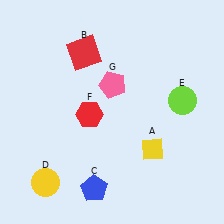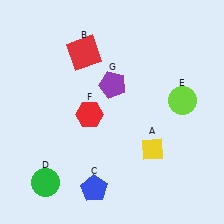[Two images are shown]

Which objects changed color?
D changed from yellow to green. G changed from pink to purple.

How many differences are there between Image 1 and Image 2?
There are 2 differences between the two images.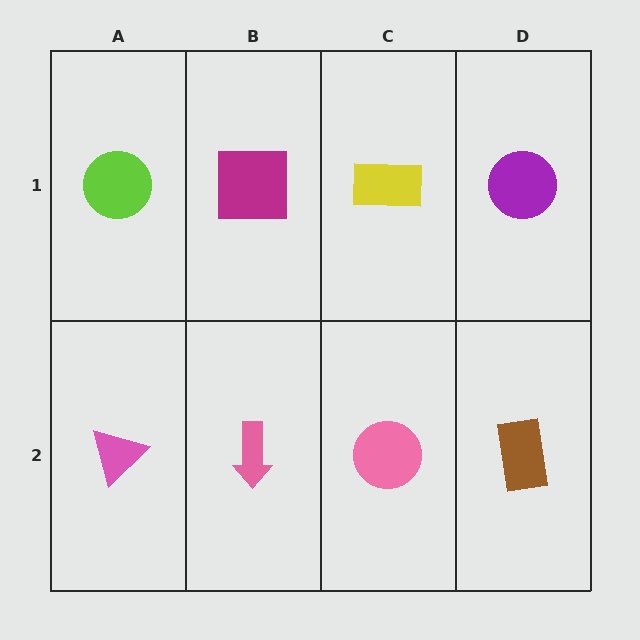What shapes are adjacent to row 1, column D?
A brown rectangle (row 2, column D), a yellow rectangle (row 1, column C).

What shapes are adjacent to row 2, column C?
A yellow rectangle (row 1, column C), a pink arrow (row 2, column B), a brown rectangle (row 2, column D).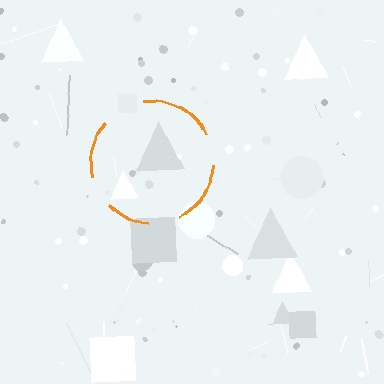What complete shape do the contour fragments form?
The contour fragments form a circle.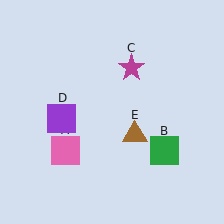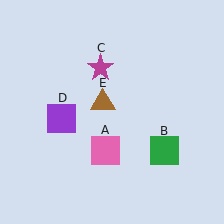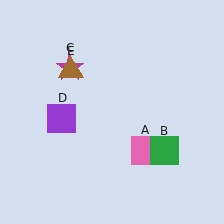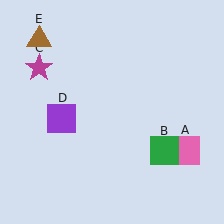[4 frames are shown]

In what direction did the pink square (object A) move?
The pink square (object A) moved right.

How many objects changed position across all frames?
3 objects changed position: pink square (object A), magenta star (object C), brown triangle (object E).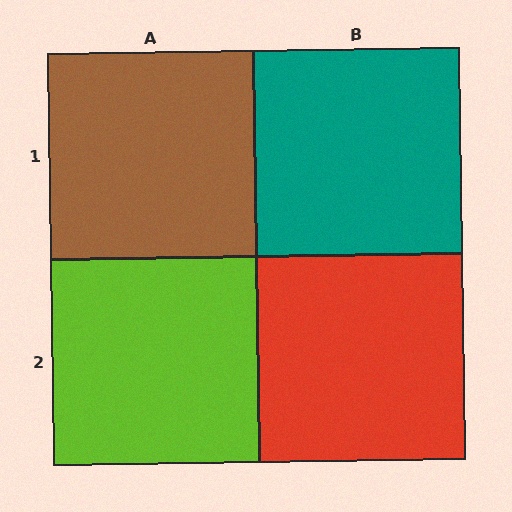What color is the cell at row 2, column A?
Lime.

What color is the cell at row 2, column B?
Red.